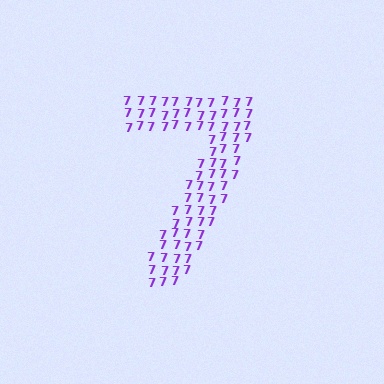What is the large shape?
The large shape is the digit 7.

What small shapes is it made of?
It is made of small digit 7's.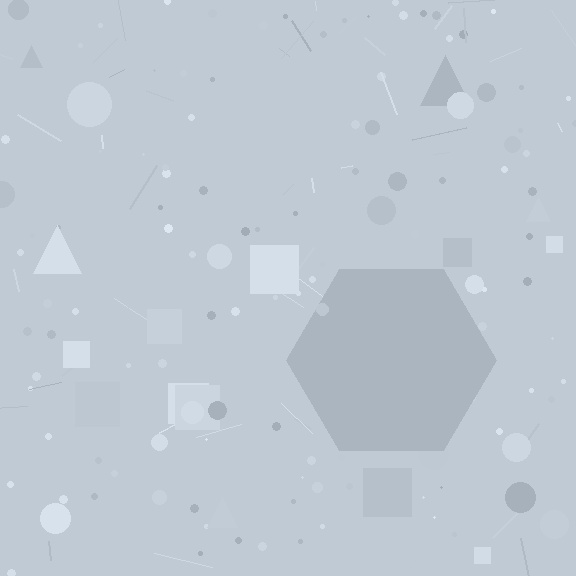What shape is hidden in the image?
A hexagon is hidden in the image.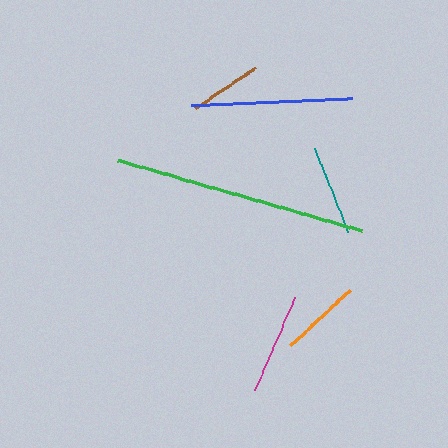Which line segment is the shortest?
The brown line is the shortest at approximately 72 pixels.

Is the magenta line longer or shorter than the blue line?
The blue line is longer than the magenta line.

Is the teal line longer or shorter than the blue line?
The blue line is longer than the teal line.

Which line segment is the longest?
The green line is the longest at approximately 255 pixels.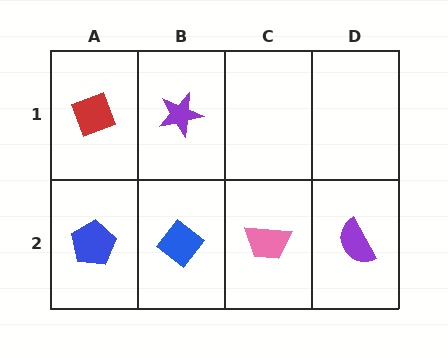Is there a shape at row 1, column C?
No, that cell is empty.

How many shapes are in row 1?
2 shapes.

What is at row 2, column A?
A blue pentagon.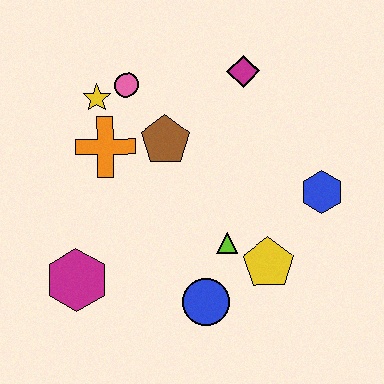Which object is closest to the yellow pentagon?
The lime triangle is closest to the yellow pentagon.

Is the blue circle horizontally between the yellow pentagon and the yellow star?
Yes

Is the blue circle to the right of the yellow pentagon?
No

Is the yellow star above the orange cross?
Yes